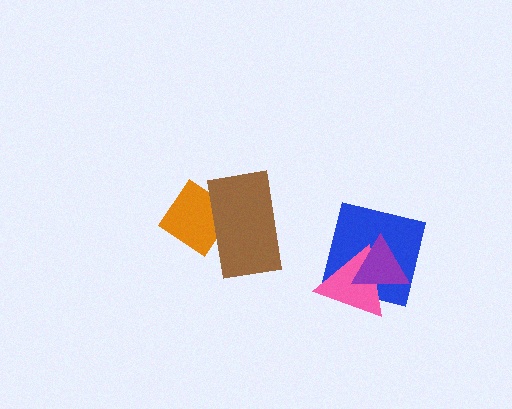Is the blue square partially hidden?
Yes, it is partially covered by another shape.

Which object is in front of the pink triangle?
The purple triangle is in front of the pink triangle.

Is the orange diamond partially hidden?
Yes, it is partially covered by another shape.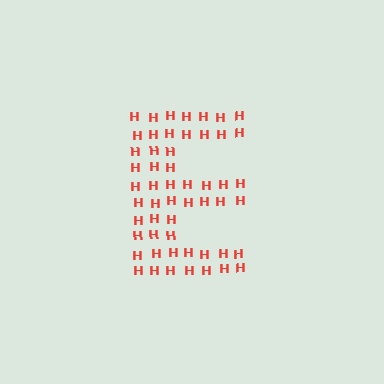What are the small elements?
The small elements are letter H's.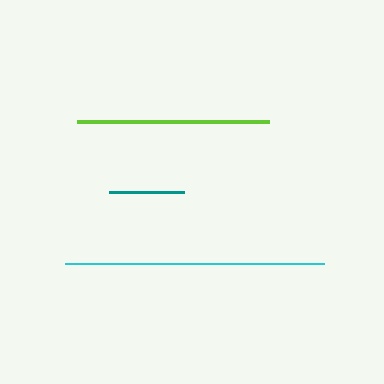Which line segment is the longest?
The cyan line is the longest at approximately 258 pixels.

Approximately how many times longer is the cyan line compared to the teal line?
The cyan line is approximately 3.5 times the length of the teal line.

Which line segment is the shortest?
The teal line is the shortest at approximately 75 pixels.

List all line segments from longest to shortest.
From longest to shortest: cyan, lime, teal.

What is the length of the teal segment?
The teal segment is approximately 75 pixels long.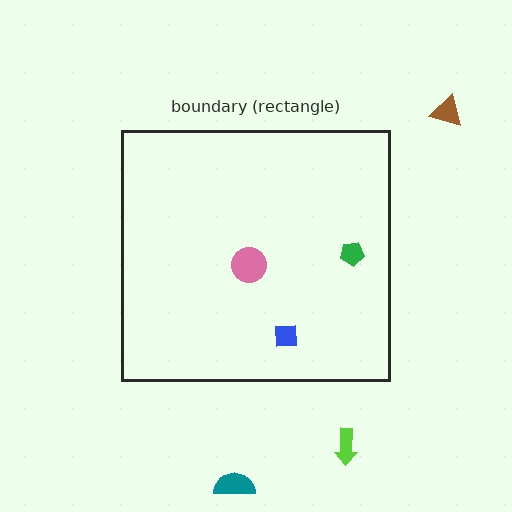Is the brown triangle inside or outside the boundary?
Outside.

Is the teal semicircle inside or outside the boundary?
Outside.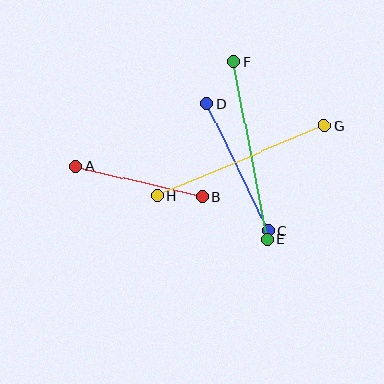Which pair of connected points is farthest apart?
Points E and F are farthest apart.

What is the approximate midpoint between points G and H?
The midpoint is at approximately (241, 161) pixels.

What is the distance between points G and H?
The distance is approximately 181 pixels.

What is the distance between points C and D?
The distance is approximately 142 pixels.